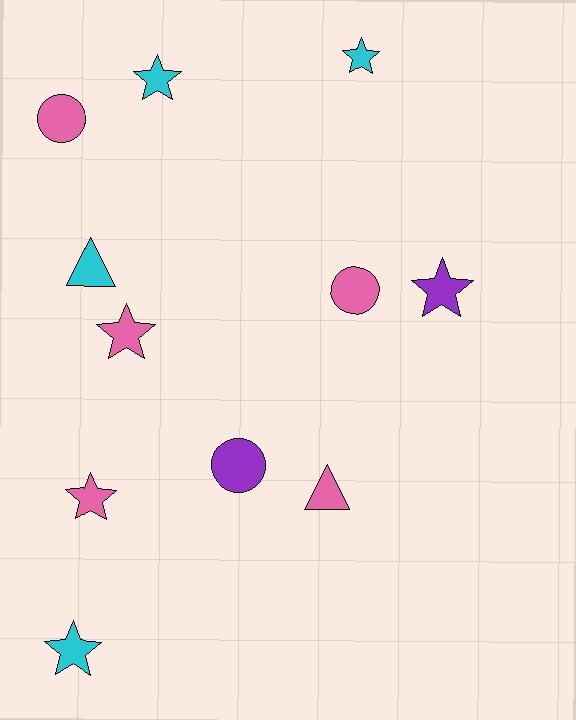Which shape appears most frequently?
Star, with 6 objects.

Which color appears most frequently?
Pink, with 5 objects.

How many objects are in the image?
There are 11 objects.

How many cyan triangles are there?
There is 1 cyan triangle.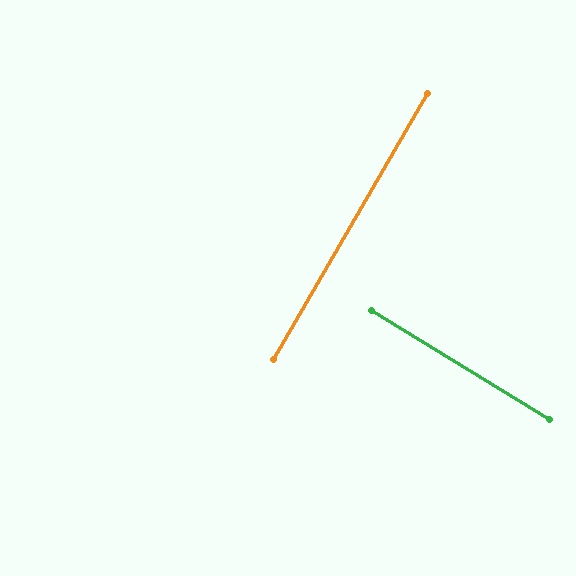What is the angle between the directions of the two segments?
Approximately 89 degrees.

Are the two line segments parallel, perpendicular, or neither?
Perpendicular — they meet at approximately 89°.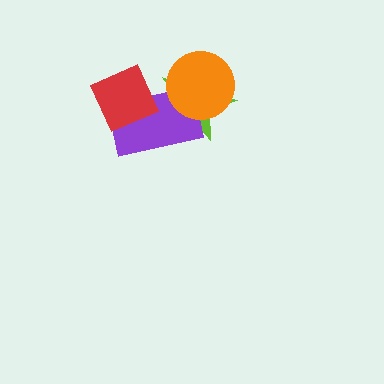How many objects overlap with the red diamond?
1 object overlaps with the red diamond.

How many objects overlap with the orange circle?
2 objects overlap with the orange circle.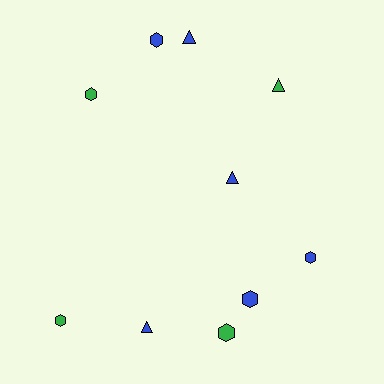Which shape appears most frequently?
Hexagon, with 6 objects.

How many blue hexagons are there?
There are 3 blue hexagons.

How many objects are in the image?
There are 10 objects.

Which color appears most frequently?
Blue, with 6 objects.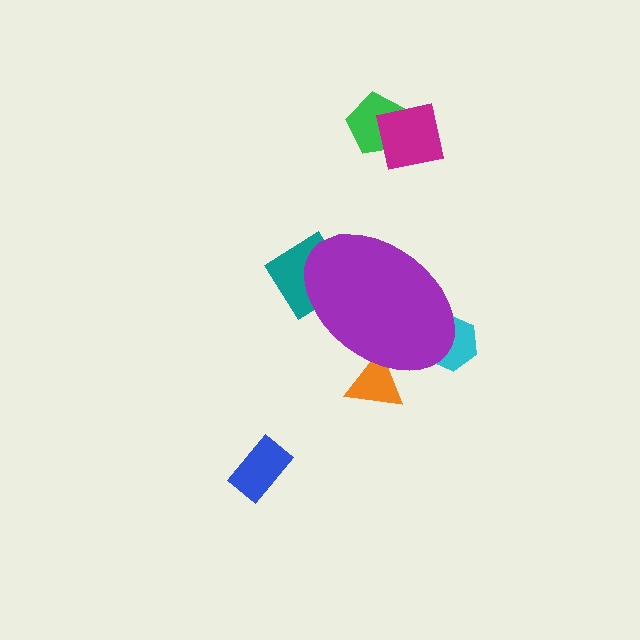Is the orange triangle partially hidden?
Yes, the orange triangle is partially hidden behind the purple ellipse.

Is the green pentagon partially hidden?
No, the green pentagon is fully visible.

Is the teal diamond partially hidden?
Yes, the teal diamond is partially hidden behind the purple ellipse.